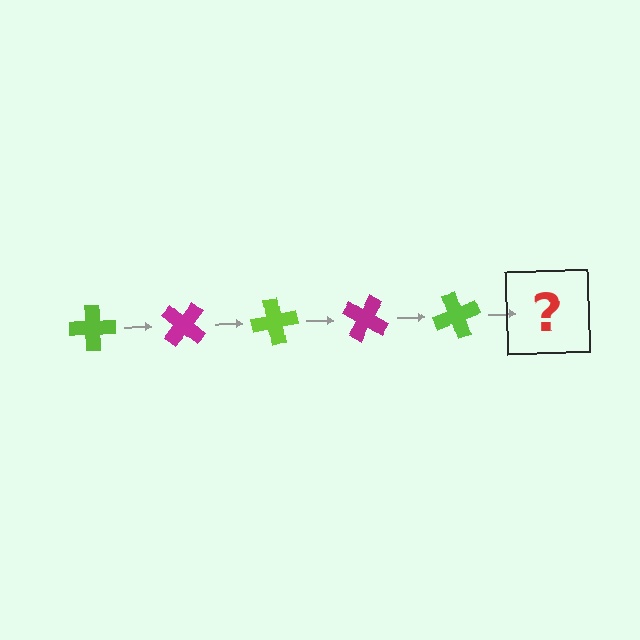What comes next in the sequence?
The next element should be a magenta cross, rotated 200 degrees from the start.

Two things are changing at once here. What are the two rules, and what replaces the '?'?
The two rules are that it rotates 40 degrees each step and the color cycles through lime and magenta. The '?' should be a magenta cross, rotated 200 degrees from the start.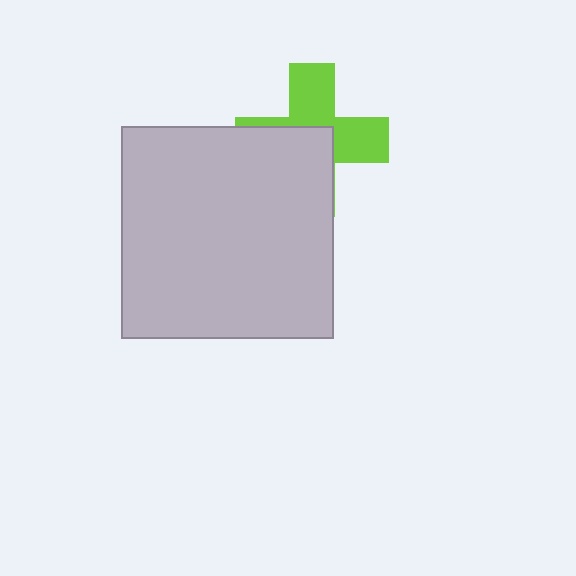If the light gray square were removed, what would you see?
You would see the complete lime cross.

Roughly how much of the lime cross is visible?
About half of it is visible (roughly 49%).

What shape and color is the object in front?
The object in front is a light gray square.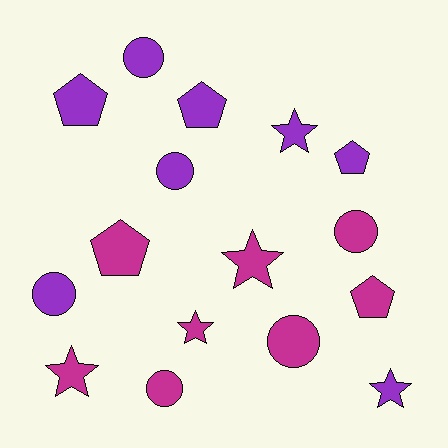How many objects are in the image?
There are 16 objects.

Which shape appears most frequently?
Circle, with 6 objects.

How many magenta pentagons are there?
There are 2 magenta pentagons.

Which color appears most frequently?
Purple, with 8 objects.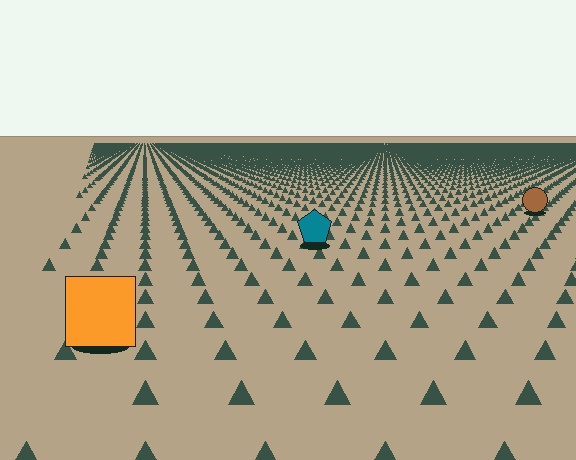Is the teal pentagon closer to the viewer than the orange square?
No. The orange square is closer — you can tell from the texture gradient: the ground texture is coarser near it.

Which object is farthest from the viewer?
The brown circle is farthest from the viewer. It appears smaller and the ground texture around it is denser.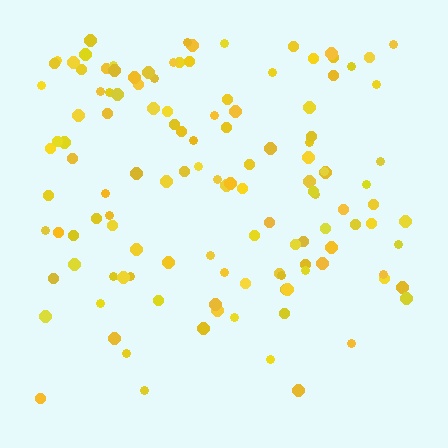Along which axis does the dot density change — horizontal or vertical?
Vertical.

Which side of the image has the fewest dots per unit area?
The bottom.